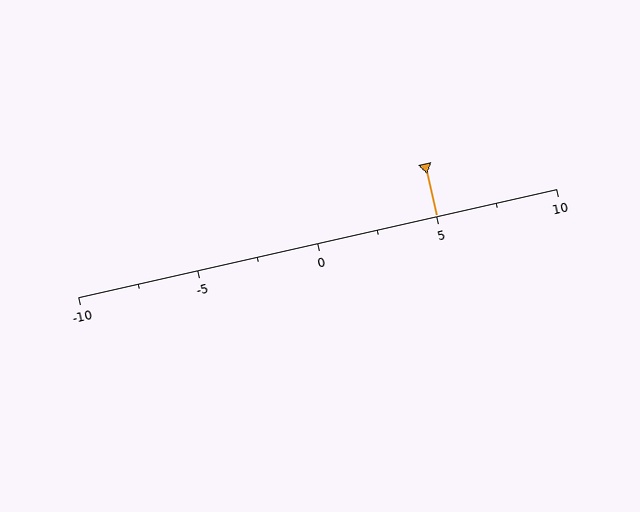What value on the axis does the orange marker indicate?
The marker indicates approximately 5.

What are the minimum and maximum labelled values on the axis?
The axis runs from -10 to 10.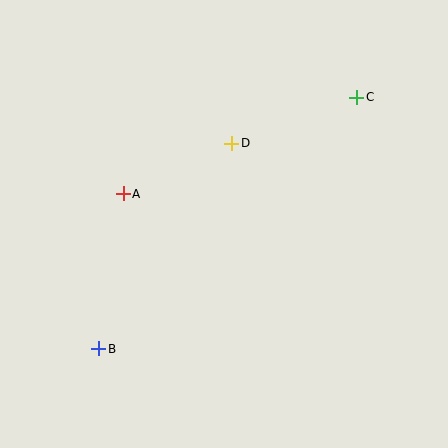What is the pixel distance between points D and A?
The distance between D and A is 119 pixels.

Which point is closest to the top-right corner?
Point C is closest to the top-right corner.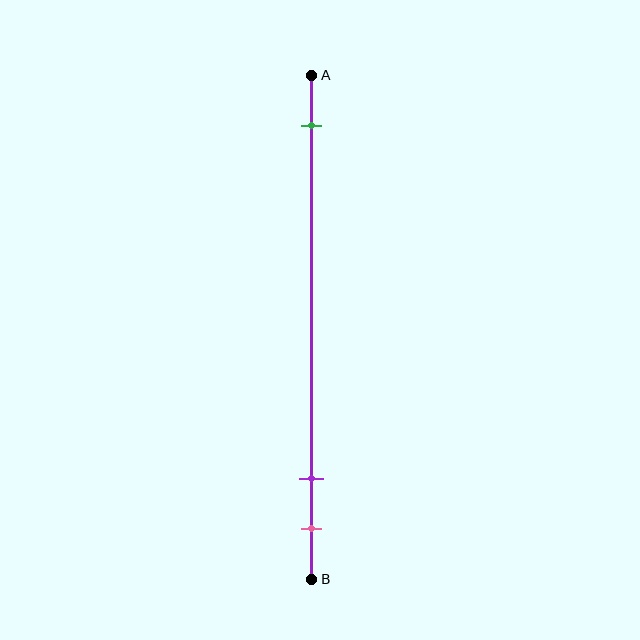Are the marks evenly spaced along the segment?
No, the marks are not evenly spaced.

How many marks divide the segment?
There are 3 marks dividing the segment.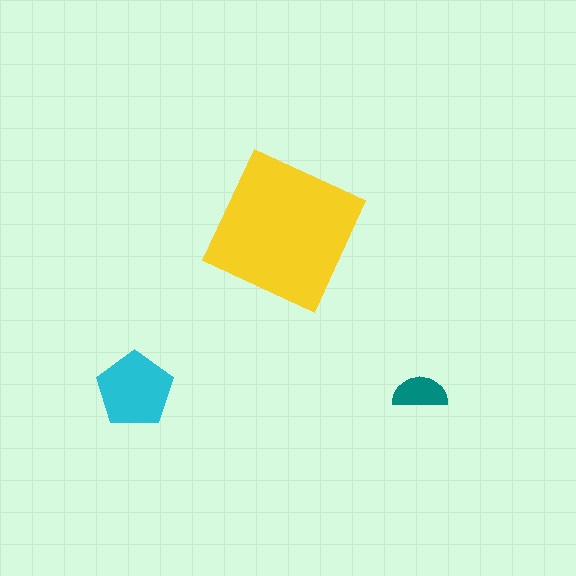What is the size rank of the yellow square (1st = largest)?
1st.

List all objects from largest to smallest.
The yellow square, the cyan pentagon, the teal semicircle.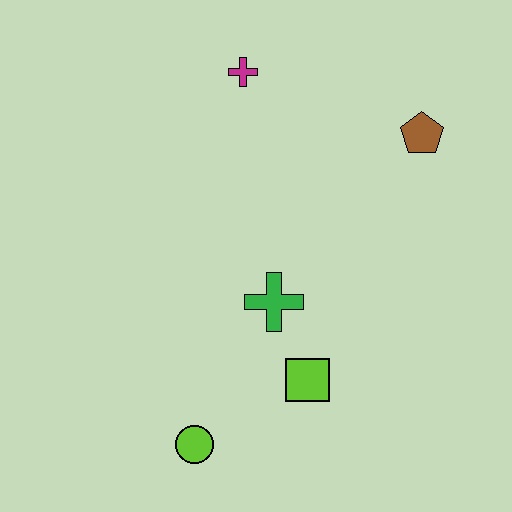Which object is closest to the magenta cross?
The brown pentagon is closest to the magenta cross.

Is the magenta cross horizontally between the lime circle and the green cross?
Yes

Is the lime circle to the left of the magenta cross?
Yes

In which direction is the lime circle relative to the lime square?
The lime circle is to the left of the lime square.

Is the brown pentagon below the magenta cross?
Yes